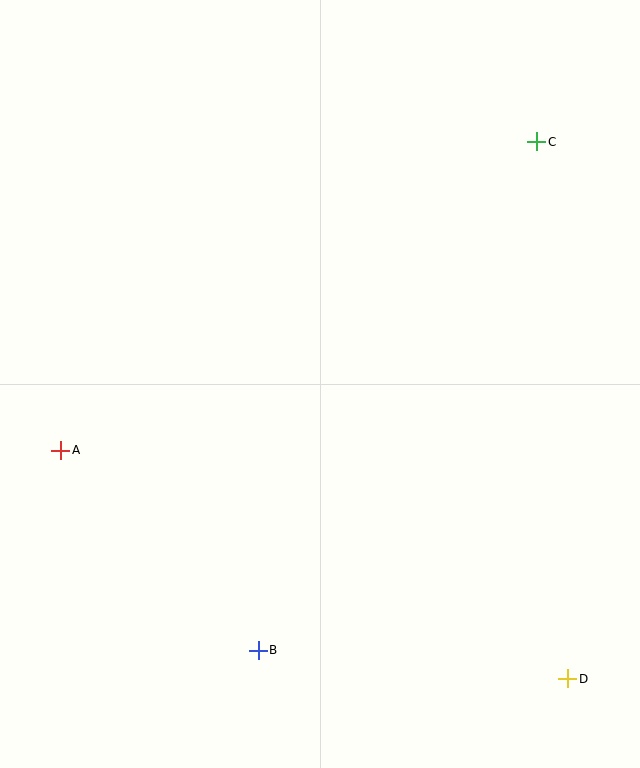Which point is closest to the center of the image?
Point A at (61, 450) is closest to the center.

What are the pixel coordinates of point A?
Point A is at (61, 450).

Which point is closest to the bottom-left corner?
Point B is closest to the bottom-left corner.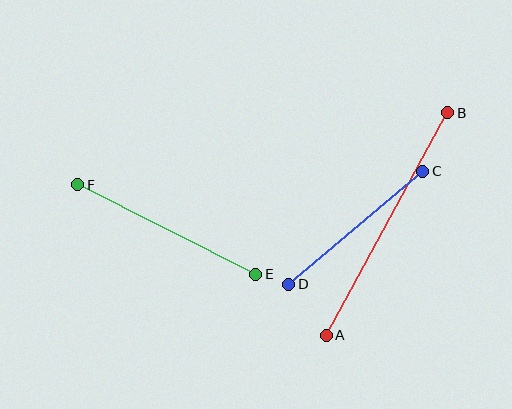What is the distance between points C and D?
The distance is approximately 175 pixels.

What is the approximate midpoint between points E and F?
The midpoint is at approximately (167, 230) pixels.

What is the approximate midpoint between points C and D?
The midpoint is at approximately (356, 228) pixels.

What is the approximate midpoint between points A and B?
The midpoint is at approximately (387, 224) pixels.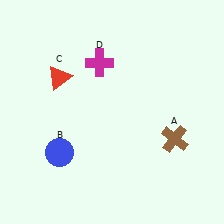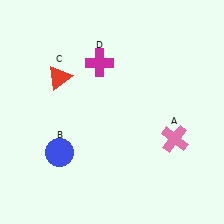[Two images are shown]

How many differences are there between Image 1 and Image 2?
There is 1 difference between the two images.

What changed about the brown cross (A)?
In Image 1, A is brown. In Image 2, it changed to pink.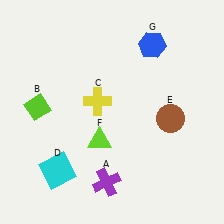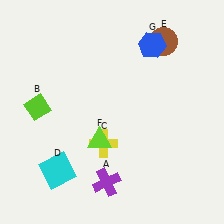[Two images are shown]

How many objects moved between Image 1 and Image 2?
2 objects moved between the two images.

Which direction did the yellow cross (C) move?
The yellow cross (C) moved down.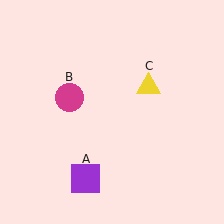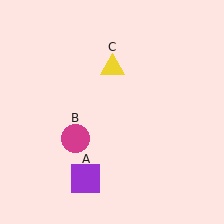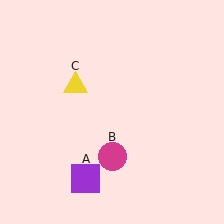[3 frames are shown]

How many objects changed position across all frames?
2 objects changed position: magenta circle (object B), yellow triangle (object C).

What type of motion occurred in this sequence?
The magenta circle (object B), yellow triangle (object C) rotated counterclockwise around the center of the scene.